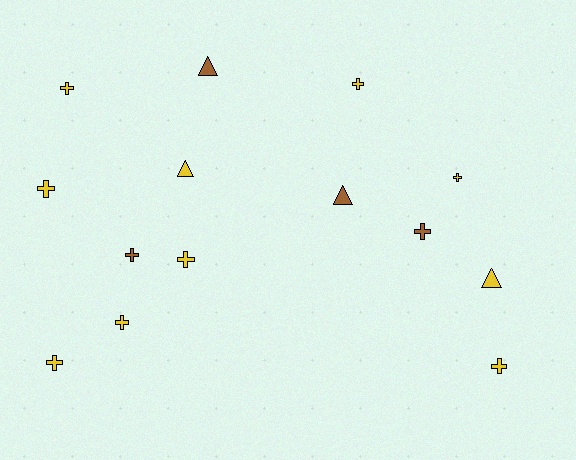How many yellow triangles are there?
There are 2 yellow triangles.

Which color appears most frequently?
Yellow, with 10 objects.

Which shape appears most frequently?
Cross, with 10 objects.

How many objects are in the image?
There are 14 objects.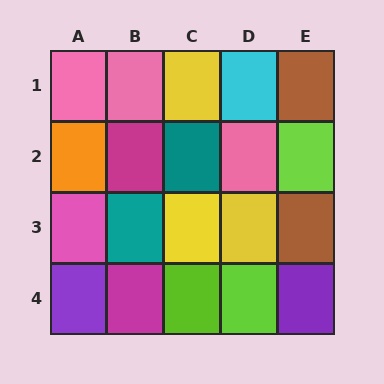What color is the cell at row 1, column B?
Pink.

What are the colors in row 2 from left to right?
Orange, magenta, teal, pink, lime.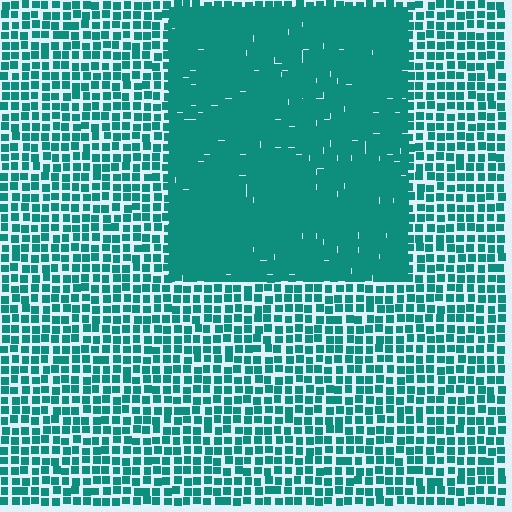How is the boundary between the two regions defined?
The boundary is defined by a change in element density (approximately 2.1x ratio). All elements are the same color, size, and shape.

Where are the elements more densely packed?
The elements are more densely packed inside the rectangle boundary.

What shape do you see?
I see a rectangle.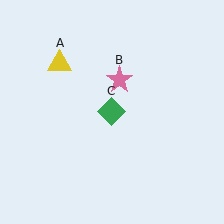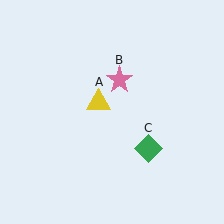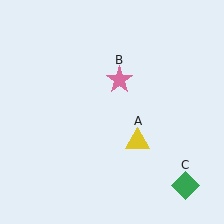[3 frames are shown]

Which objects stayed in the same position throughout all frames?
Pink star (object B) remained stationary.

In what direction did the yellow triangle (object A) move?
The yellow triangle (object A) moved down and to the right.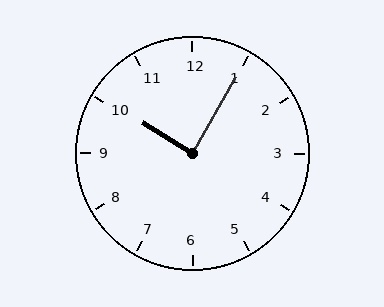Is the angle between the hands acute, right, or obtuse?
It is right.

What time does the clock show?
10:05.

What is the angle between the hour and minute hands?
Approximately 88 degrees.